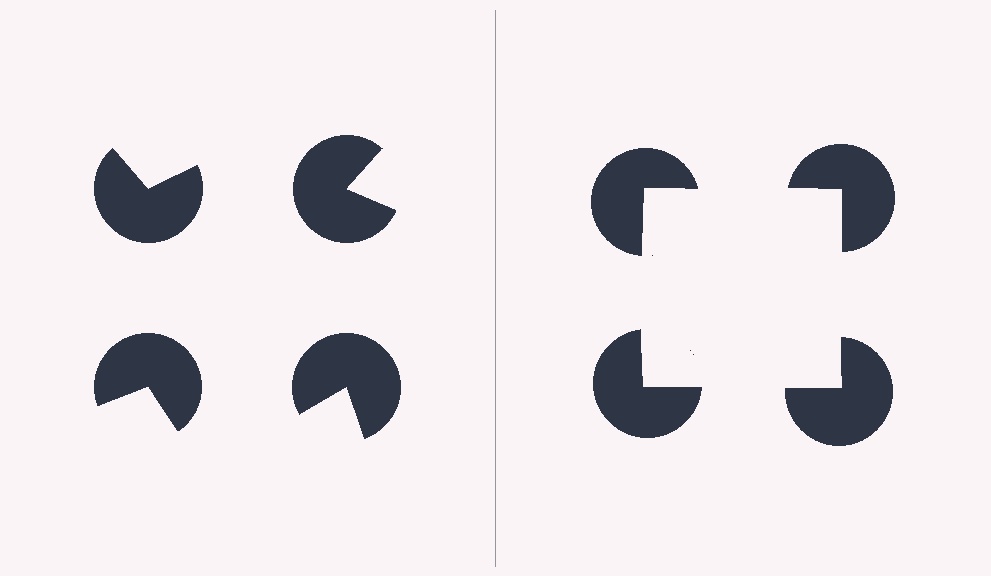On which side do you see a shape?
An illusory square appears on the right side. On the left side the wedge cuts are rotated, so no coherent shape forms.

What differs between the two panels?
The pac-man discs are positioned identically on both sides; only the wedge orientations differ. On the right they align to a square; on the left they are misaligned.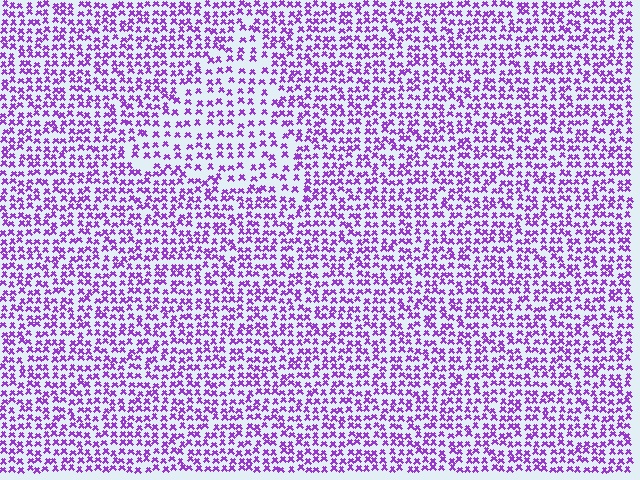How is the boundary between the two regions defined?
The boundary is defined by a change in element density (approximately 1.6x ratio). All elements are the same color, size, and shape.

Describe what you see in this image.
The image contains small purple elements arranged at two different densities. A triangle-shaped region is visible where the elements are less densely packed than the surrounding area.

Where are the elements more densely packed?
The elements are more densely packed outside the triangle boundary.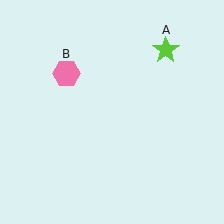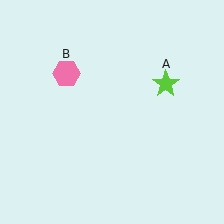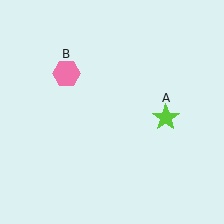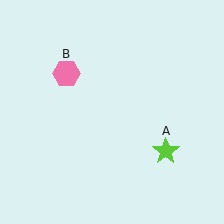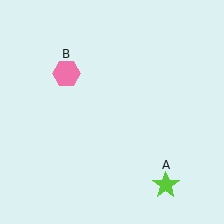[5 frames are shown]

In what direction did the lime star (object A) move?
The lime star (object A) moved down.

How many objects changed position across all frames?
1 object changed position: lime star (object A).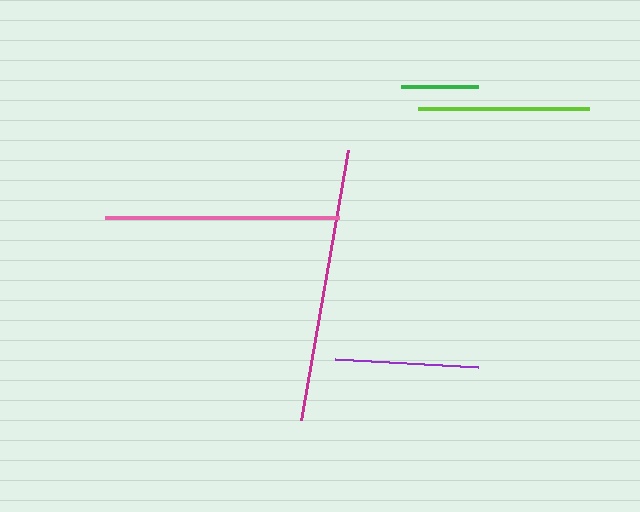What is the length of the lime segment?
The lime segment is approximately 171 pixels long.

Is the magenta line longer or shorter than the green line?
The magenta line is longer than the green line.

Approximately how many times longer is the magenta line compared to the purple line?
The magenta line is approximately 1.9 times the length of the purple line.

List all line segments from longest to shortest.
From longest to shortest: magenta, pink, lime, purple, green.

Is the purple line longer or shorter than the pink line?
The pink line is longer than the purple line.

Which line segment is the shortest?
The green line is the shortest at approximately 76 pixels.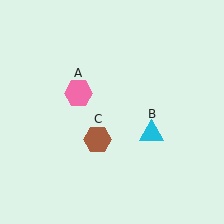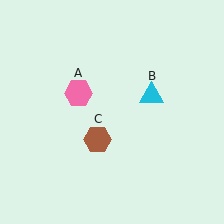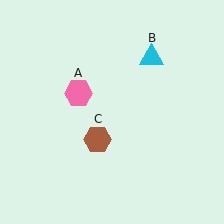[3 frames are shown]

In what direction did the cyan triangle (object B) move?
The cyan triangle (object B) moved up.